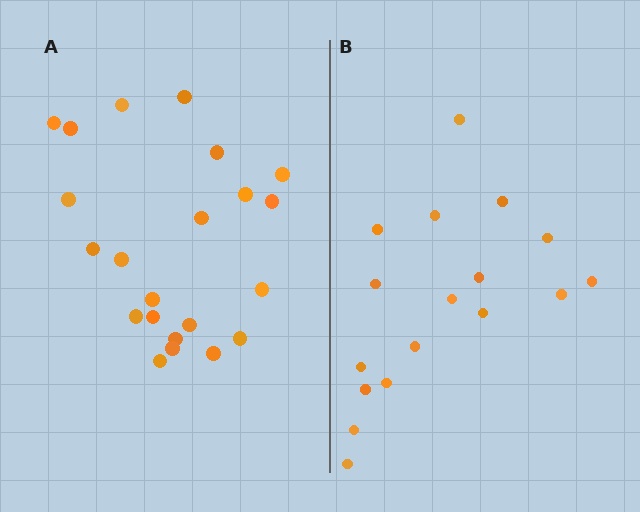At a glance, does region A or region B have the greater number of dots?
Region A (the left region) has more dots.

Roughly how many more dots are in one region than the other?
Region A has about 5 more dots than region B.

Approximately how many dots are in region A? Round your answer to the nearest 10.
About 20 dots. (The exact count is 22, which rounds to 20.)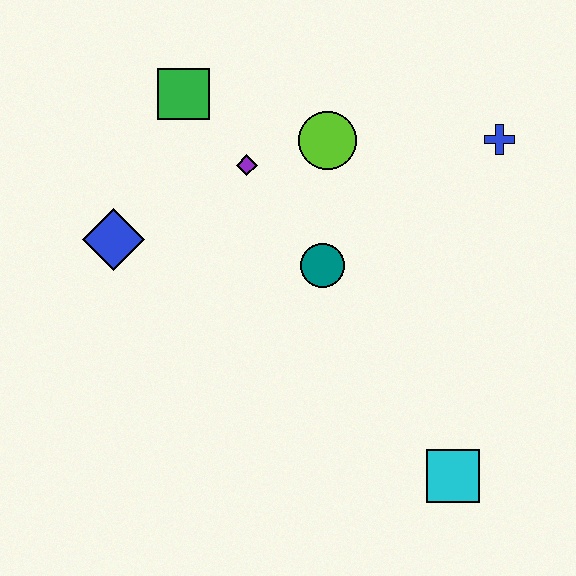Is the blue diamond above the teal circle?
Yes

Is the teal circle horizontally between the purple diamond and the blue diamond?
No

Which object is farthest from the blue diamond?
The cyan square is farthest from the blue diamond.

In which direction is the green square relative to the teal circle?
The green square is above the teal circle.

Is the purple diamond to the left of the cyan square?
Yes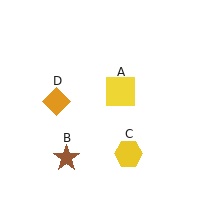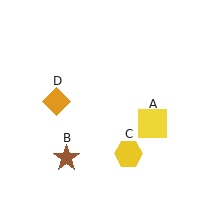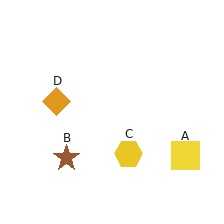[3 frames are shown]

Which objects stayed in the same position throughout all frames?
Brown star (object B) and yellow hexagon (object C) and orange diamond (object D) remained stationary.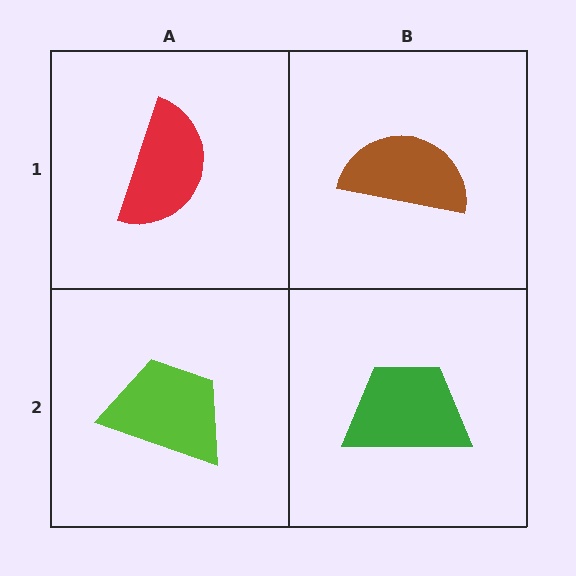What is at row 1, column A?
A red semicircle.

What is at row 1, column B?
A brown semicircle.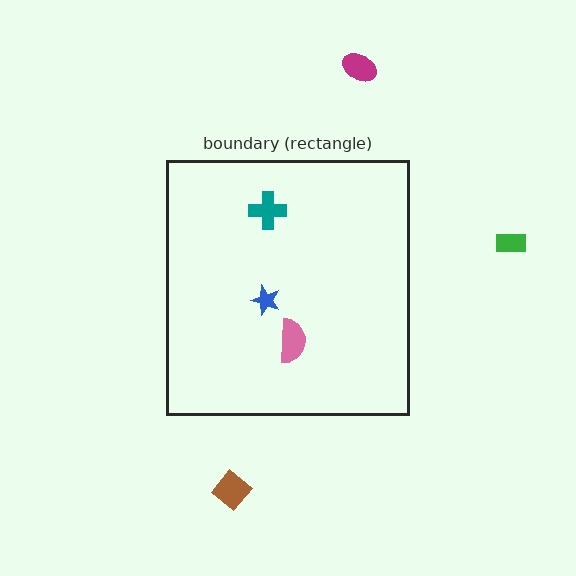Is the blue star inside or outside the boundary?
Inside.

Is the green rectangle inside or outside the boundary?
Outside.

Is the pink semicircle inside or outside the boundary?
Inside.